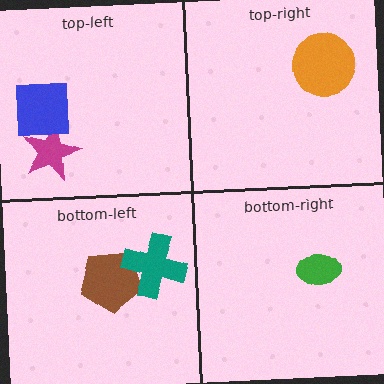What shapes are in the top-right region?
The orange circle.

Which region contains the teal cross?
The bottom-left region.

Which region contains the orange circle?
The top-right region.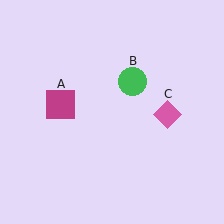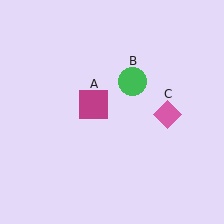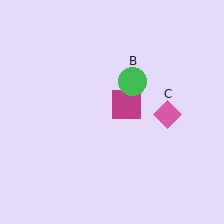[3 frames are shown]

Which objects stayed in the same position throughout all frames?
Green circle (object B) and pink diamond (object C) remained stationary.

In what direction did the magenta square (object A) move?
The magenta square (object A) moved right.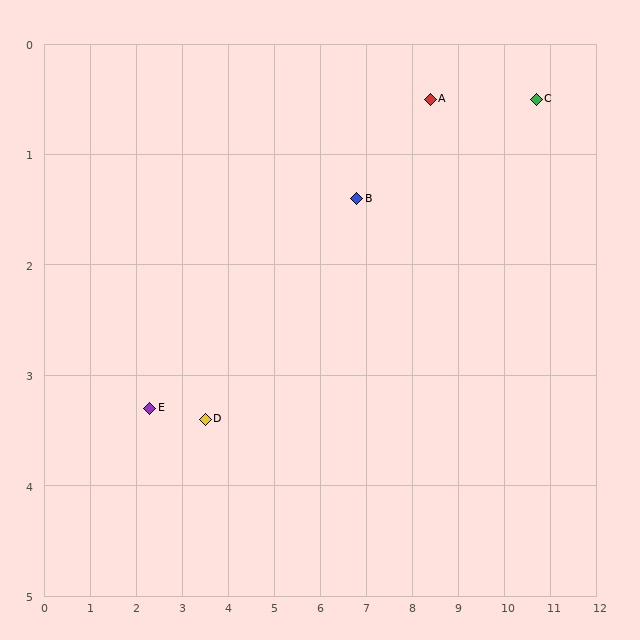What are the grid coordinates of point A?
Point A is at approximately (8.4, 0.5).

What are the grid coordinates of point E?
Point E is at approximately (2.3, 3.3).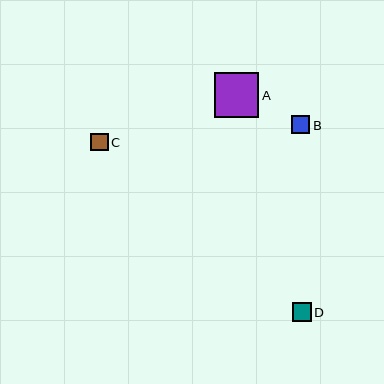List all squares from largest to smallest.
From largest to smallest: A, D, B, C.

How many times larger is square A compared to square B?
Square A is approximately 2.5 times the size of square B.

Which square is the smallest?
Square C is the smallest with a size of approximately 17 pixels.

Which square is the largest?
Square A is the largest with a size of approximately 44 pixels.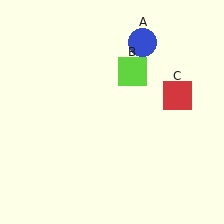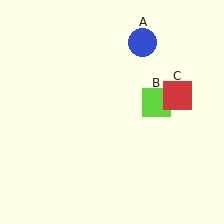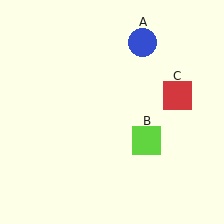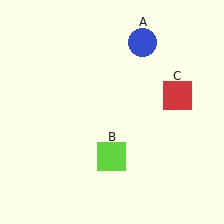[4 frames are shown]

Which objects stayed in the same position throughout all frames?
Blue circle (object A) and red square (object C) remained stationary.